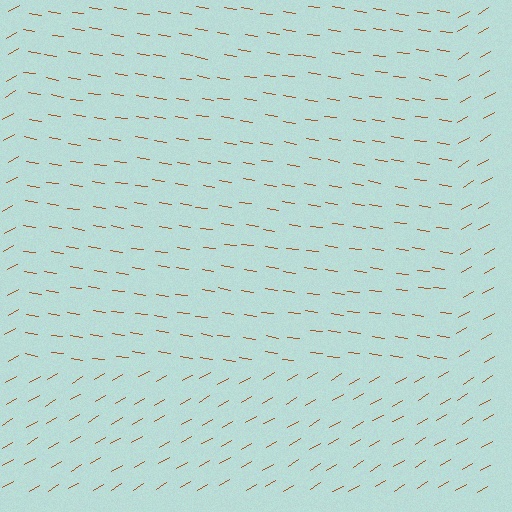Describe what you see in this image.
The image is filled with small brown line segments. A rectangle region in the image has lines oriented differently from the surrounding lines, creating a visible texture boundary.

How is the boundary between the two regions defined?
The boundary is defined purely by a change in line orientation (approximately 39 degrees difference). All lines are the same color and thickness.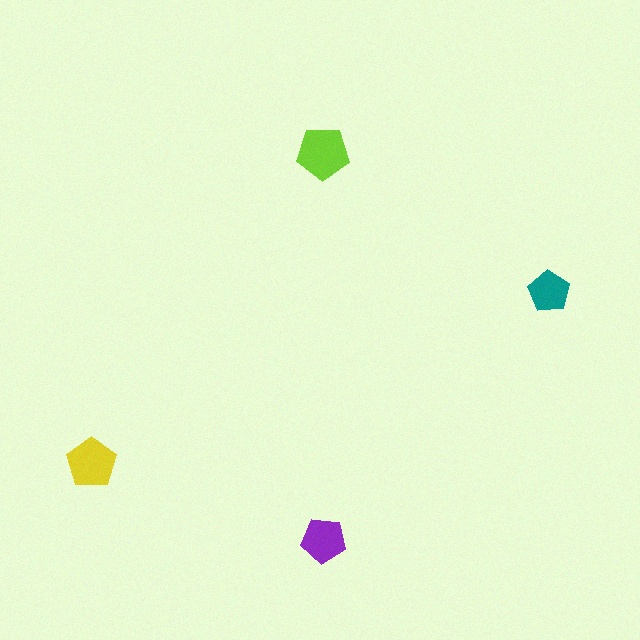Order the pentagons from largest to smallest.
the lime one, the yellow one, the purple one, the teal one.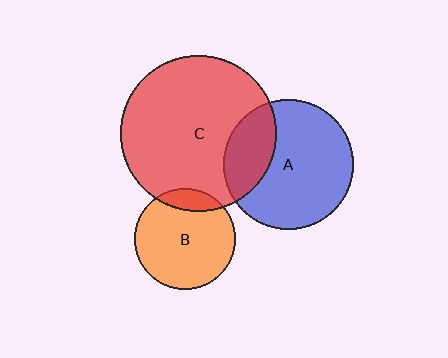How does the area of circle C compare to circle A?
Approximately 1.4 times.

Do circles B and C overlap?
Yes.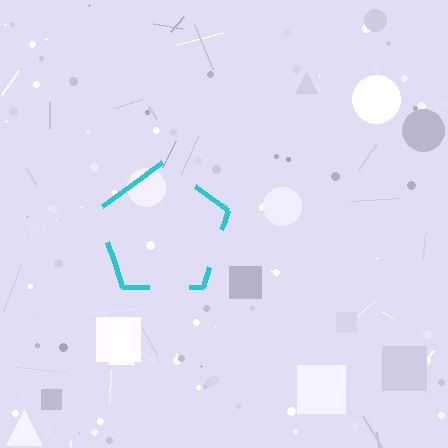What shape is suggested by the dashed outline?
The dashed outline suggests a pentagon.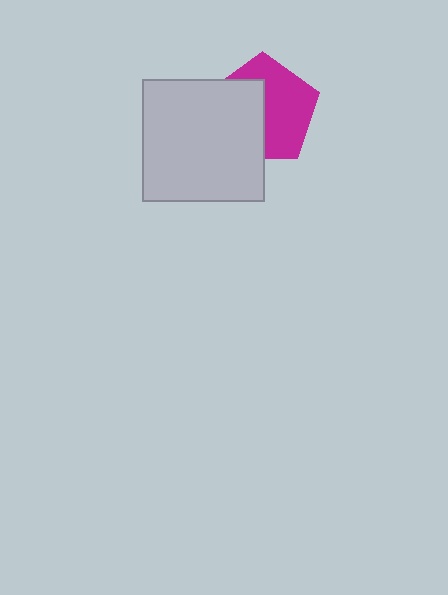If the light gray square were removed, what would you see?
You would see the complete magenta pentagon.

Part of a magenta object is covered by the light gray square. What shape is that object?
It is a pentagon.